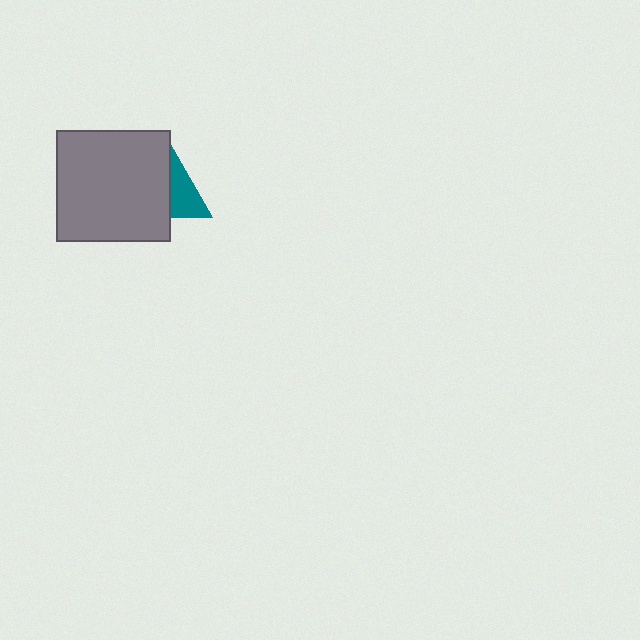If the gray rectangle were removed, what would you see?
You would see the complete teal triangle.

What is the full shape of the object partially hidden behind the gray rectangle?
The partially hidden object is a teal triangle.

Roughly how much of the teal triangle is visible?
A small part of it is visible (roughly 38%).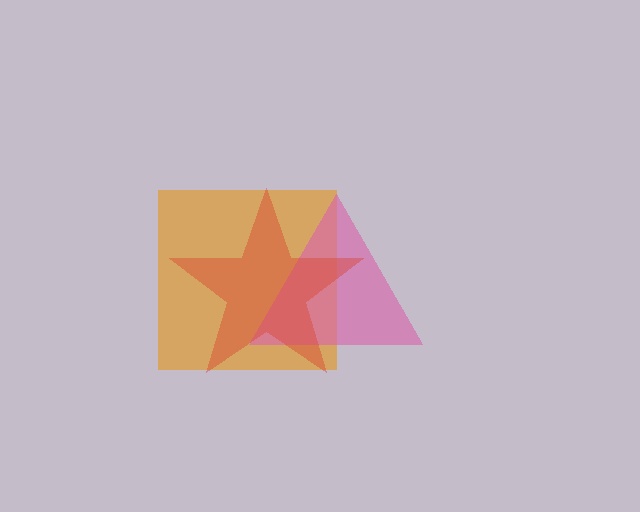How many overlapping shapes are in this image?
There are 3 overlapping shapes in the image.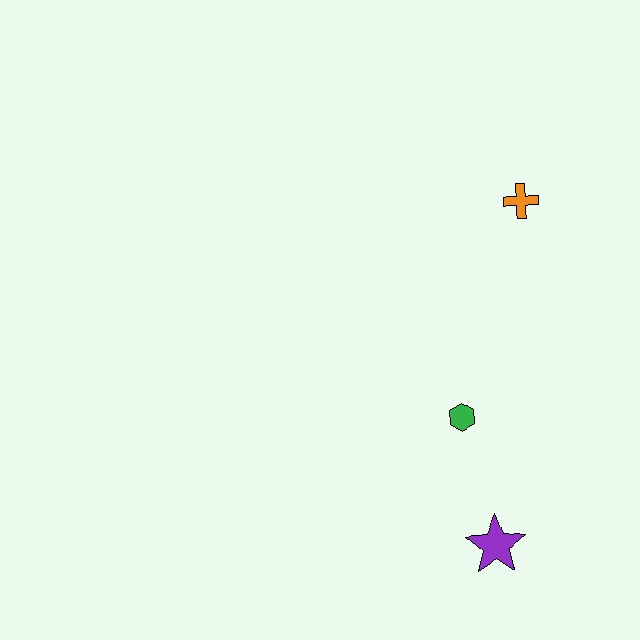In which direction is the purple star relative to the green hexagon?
The purple star is below the green hexagon.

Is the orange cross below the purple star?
No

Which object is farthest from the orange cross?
The purple star is farthest from the orange cross.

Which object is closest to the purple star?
The green hexagon is closest to the purple star.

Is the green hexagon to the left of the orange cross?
Yes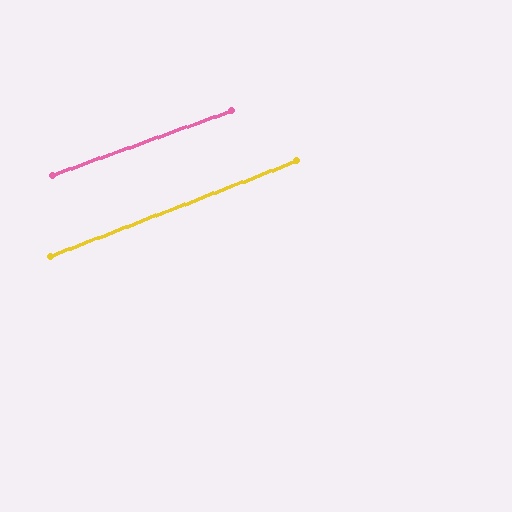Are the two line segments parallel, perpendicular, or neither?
Parallel — their directions differ by only 1.2°.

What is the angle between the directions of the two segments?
Approximately 1 degree.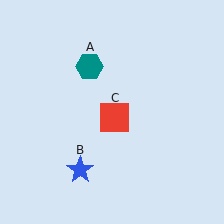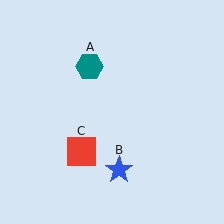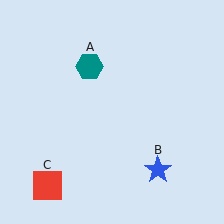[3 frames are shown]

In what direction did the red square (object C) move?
The red square (object C) moved down and to the left.